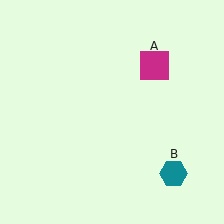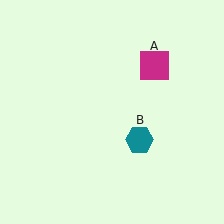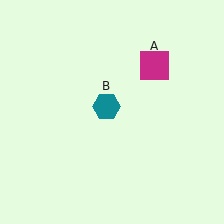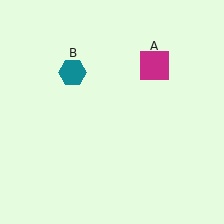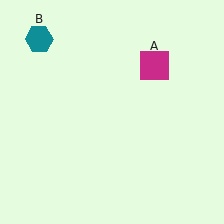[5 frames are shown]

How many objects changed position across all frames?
1 object changed position: teal hexagon (object B).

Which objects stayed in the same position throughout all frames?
Magenta square (object A) remained stationary.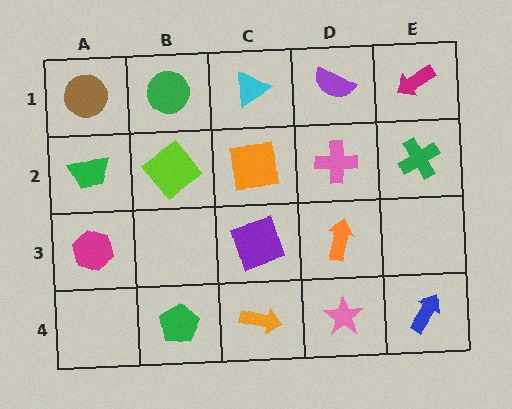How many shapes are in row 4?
4 shapes.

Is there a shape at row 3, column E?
No, that cell is empty.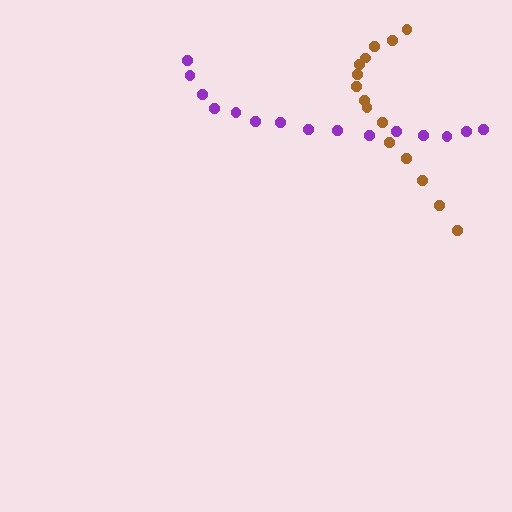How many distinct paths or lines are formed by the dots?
There are 2 distinct paths.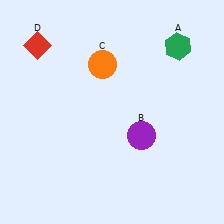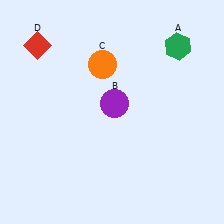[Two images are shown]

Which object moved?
The purple circle (B) moved up.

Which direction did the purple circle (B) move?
The purple circle (B) moved up.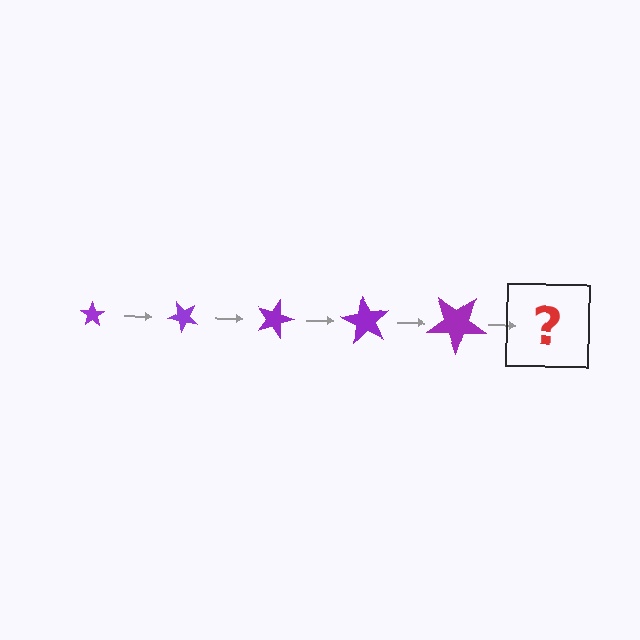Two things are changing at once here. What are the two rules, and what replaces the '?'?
The two rules are that the star grows larger each step and it rotates 45 degrees each step. The '?' should be a star, larger than the previous one and rotated 225 degrees from the start.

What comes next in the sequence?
The next element should be a star, larger than the previous one and rotated 225 degrees from the start.